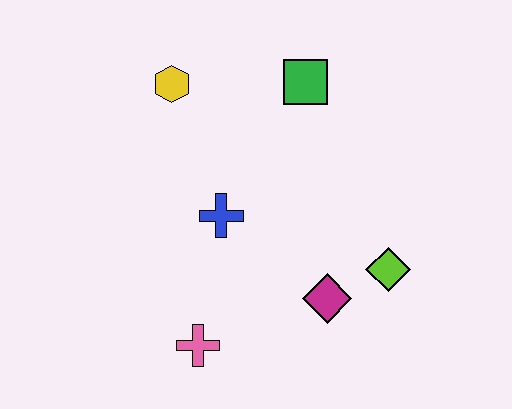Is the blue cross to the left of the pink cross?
No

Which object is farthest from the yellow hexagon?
The lime diamond is farthest from the yellow hexagon.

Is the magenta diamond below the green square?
Yes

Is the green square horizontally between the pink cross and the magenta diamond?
Yes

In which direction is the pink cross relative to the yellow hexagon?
The pink cross is below the yellow hexagon.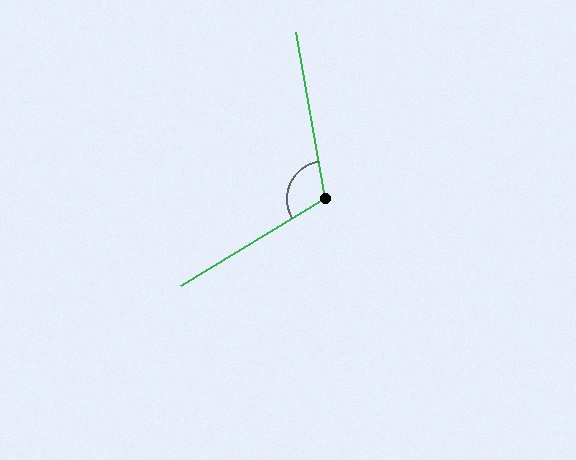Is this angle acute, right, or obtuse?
It is obtuse.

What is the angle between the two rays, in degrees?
Approximately 111 degrees.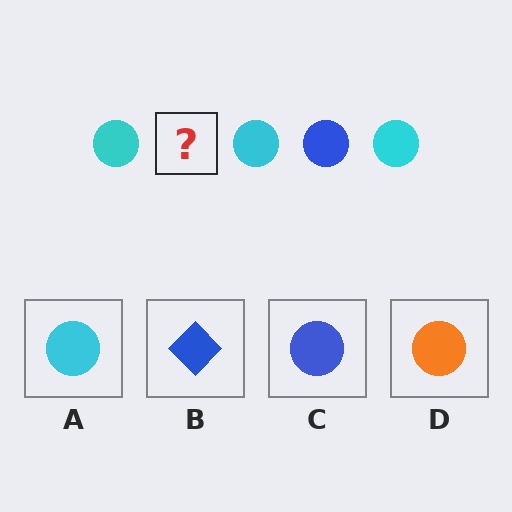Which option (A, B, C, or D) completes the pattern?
C.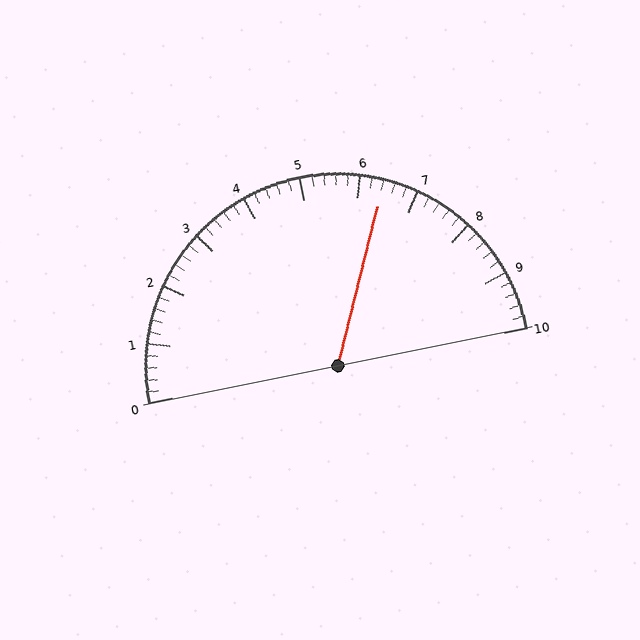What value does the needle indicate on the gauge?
The needle indicates approximately 6.4.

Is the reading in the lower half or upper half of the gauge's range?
The reading is in the upper half of the range (0 to 10).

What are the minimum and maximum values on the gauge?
The gauge ranges from 0 to 10.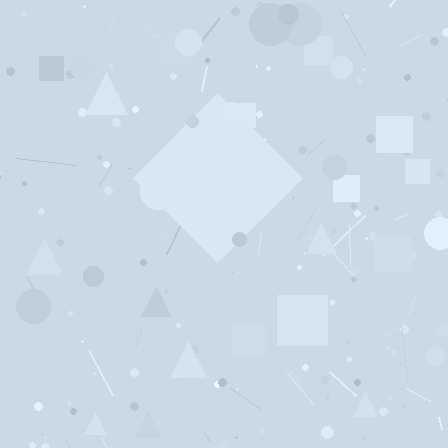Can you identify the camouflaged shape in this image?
The camouflaged shape is a diamond.